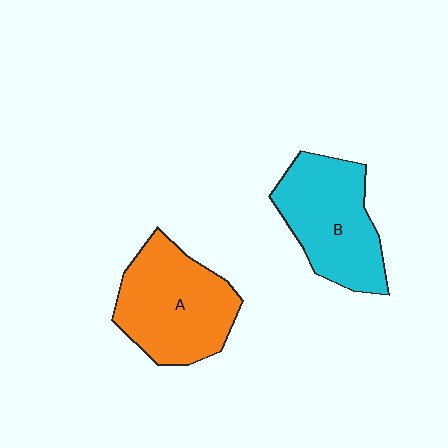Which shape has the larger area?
Shape A (orange).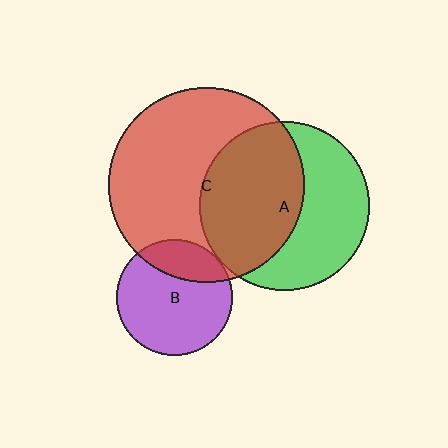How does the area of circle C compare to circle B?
Approximately 2.8 times.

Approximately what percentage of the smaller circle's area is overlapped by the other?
Approximately 5%.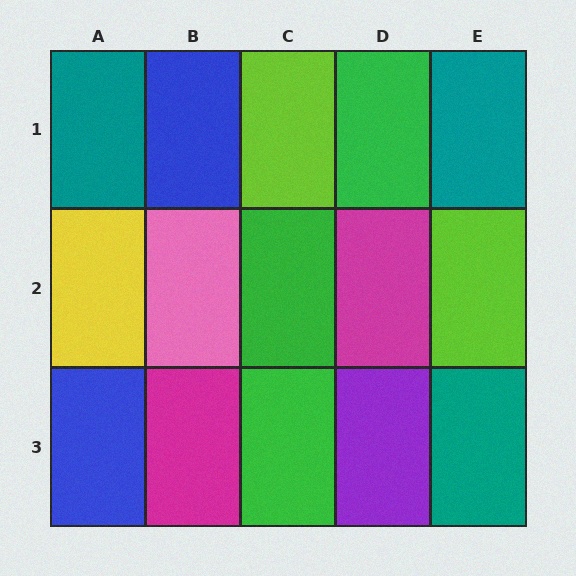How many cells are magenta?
2 cells are magenta.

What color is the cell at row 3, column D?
Purple.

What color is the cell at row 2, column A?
Yellow.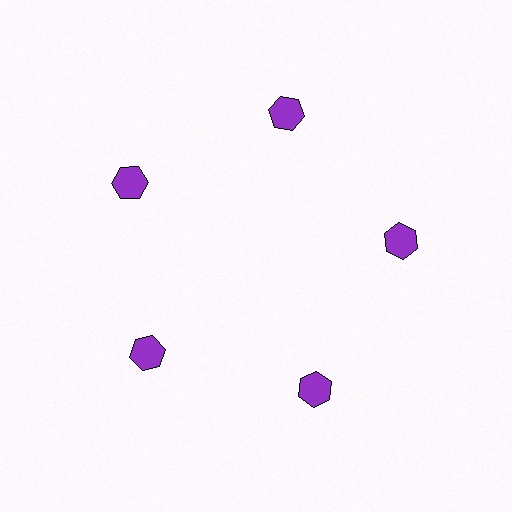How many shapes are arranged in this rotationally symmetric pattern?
There are 5 shapes, arranged in 5 groups of 1.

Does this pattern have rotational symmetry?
Yes, this pattern has 5-fold rotational symmetry. It looks the same after rotating 72 degrees around the center.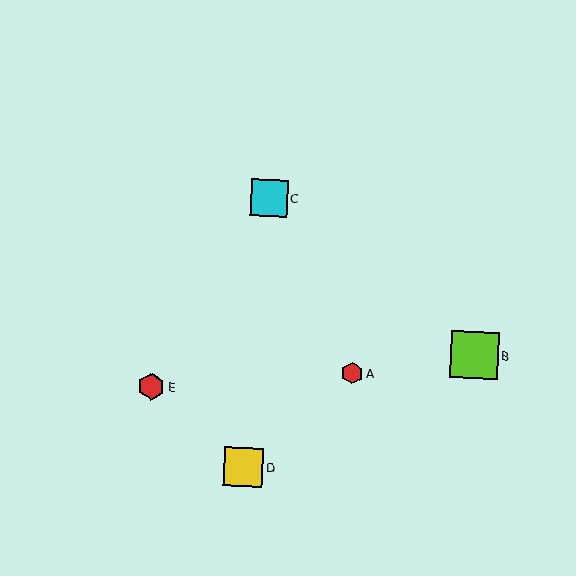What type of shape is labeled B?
Shape B is a lime square.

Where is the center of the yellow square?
The center of the yellow square is at (244, 467).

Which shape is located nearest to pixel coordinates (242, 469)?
The yellow square (labeled D) at (244, 467) is nearest to that location.